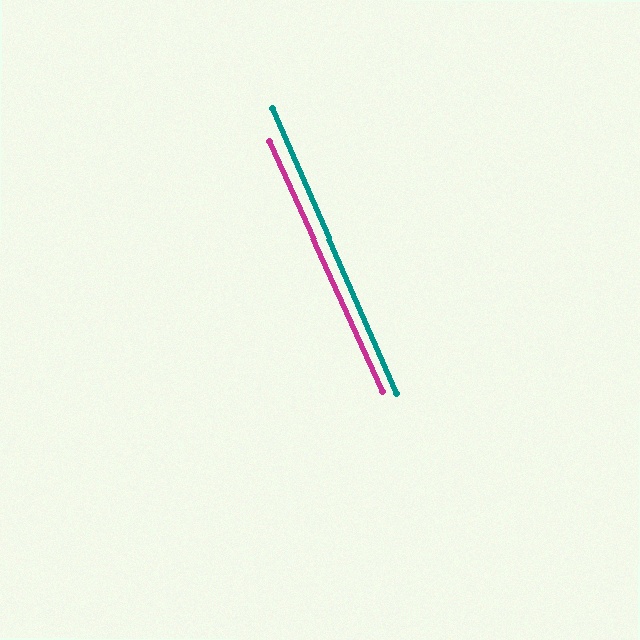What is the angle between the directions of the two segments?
Approximately 1 degree.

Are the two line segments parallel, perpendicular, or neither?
Parallel — their directions differ by only 1.1°.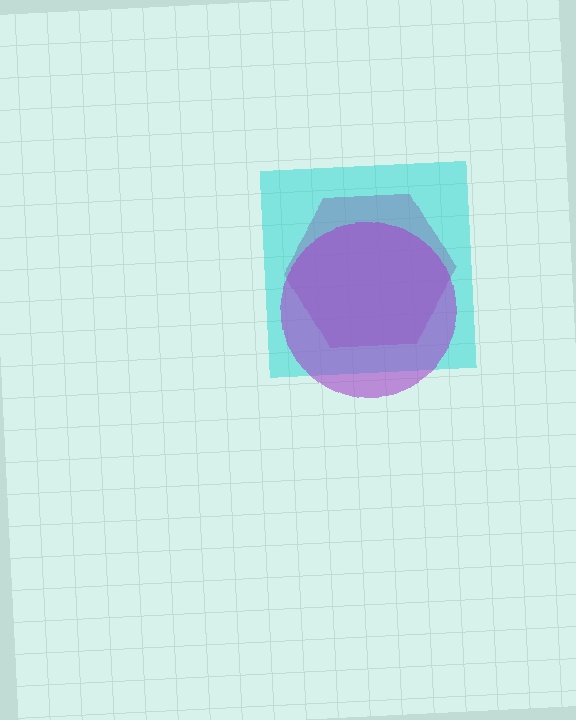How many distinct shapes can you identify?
There are 3 distinct shapes: a magenta hexagon, a cyan square, a purple circle.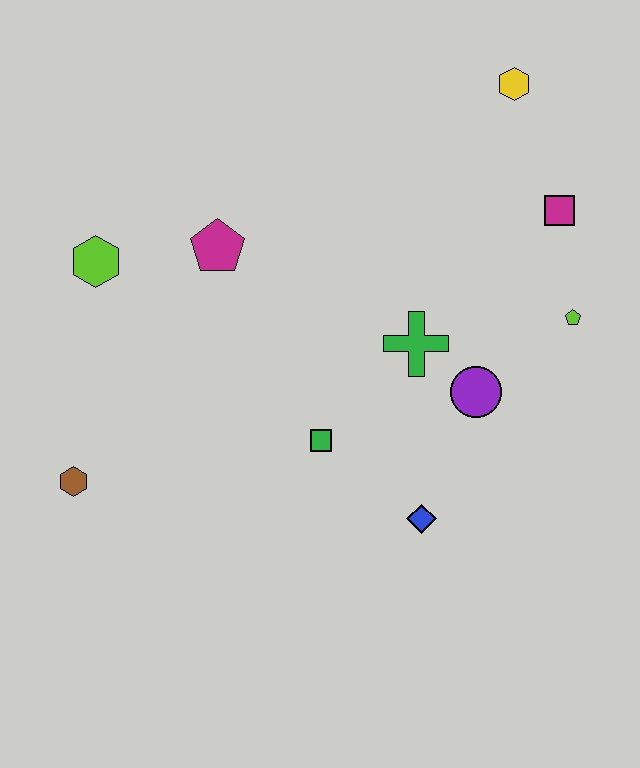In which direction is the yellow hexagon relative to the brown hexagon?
The yellow hexagon is to the right of the brown hexagon.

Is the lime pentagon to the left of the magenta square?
No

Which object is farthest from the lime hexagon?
The lime pentagon is farthest from the lime hexagon.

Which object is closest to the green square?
The blue diamond is closest to the green square.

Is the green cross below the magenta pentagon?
Yes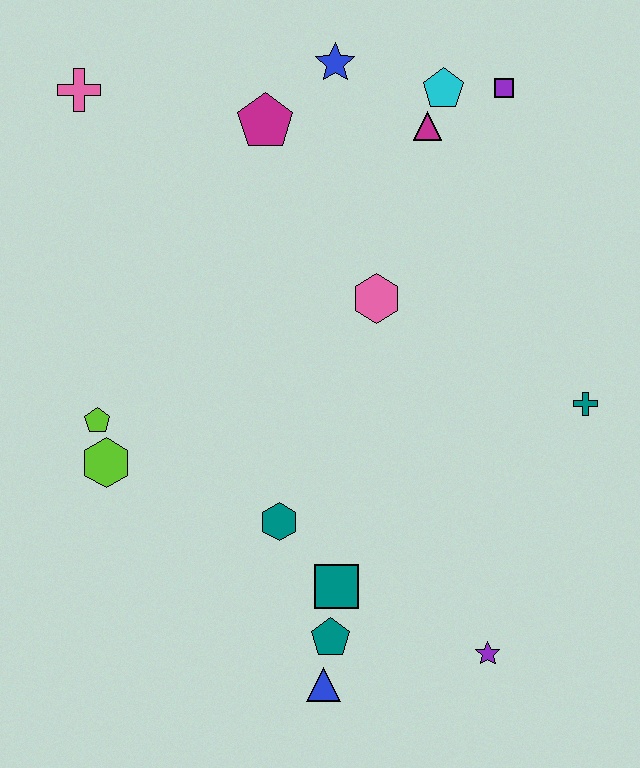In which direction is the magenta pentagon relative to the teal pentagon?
The magenta pentagon is above the teal pentagon.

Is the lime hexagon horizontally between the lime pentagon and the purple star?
Yes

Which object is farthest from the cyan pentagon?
The blue triangle is farthest from the cyan pentagon.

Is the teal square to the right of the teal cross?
No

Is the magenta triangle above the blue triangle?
Yes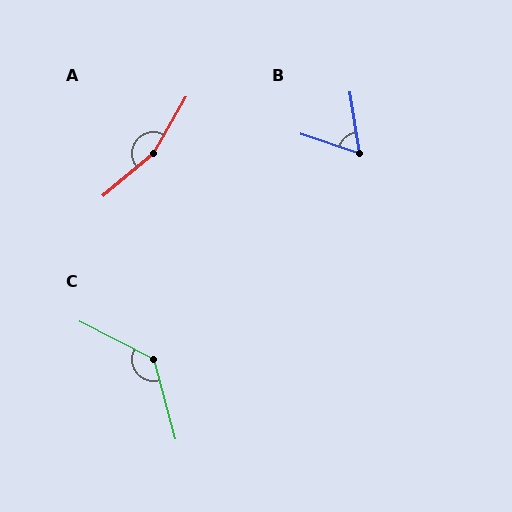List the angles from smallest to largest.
B (63°), C (133°), A (160°).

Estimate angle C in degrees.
Approximately 133 degrees.